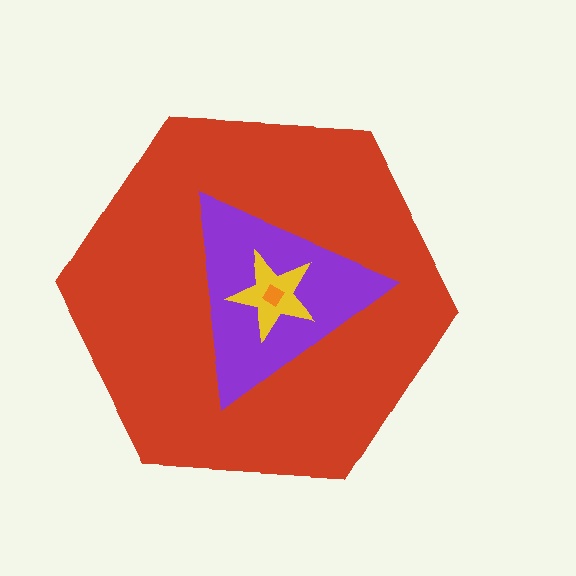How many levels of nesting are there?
4.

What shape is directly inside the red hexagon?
The purple triangle.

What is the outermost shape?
The red hexagon.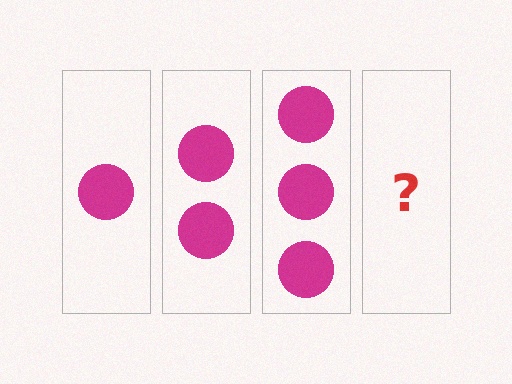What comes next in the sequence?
The next element should be 4 circles.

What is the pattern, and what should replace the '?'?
The pattern is that each step adds one more circle. The '?' should be 4 circles.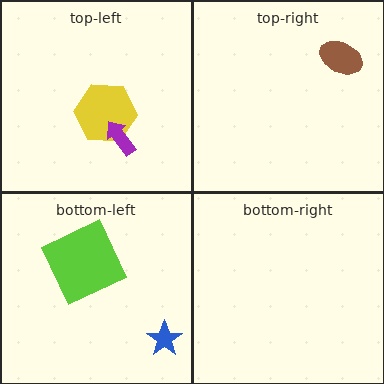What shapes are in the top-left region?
The yellow hexagon, the purple arrow.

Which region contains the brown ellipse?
The top-right region.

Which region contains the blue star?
The bottom-left region.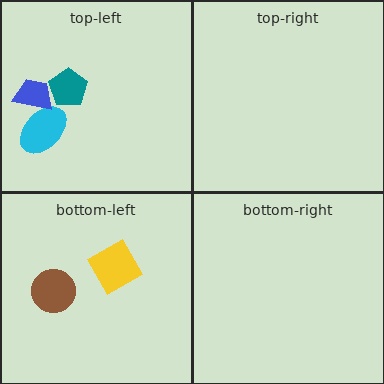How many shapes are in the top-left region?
3.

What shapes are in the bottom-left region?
The yellow square, the brown circle.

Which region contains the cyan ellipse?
The top-left region.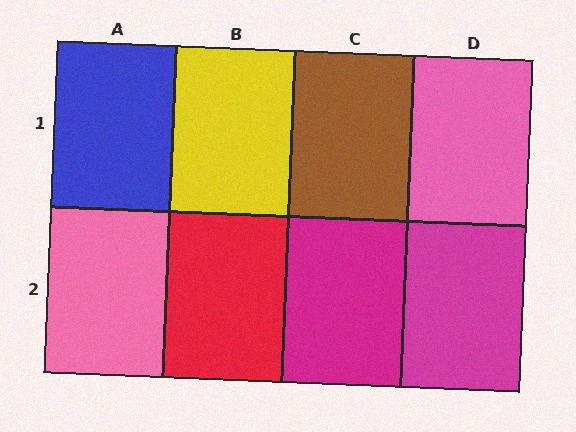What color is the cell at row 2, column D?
Magenta.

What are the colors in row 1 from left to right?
Blue, yellow, brown, pink.